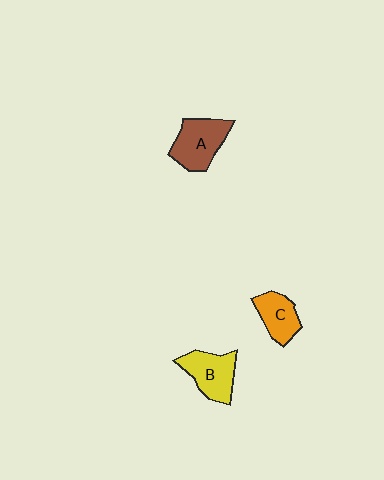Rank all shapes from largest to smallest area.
From largest to smallest: A (brown), B (yellow), C (orange).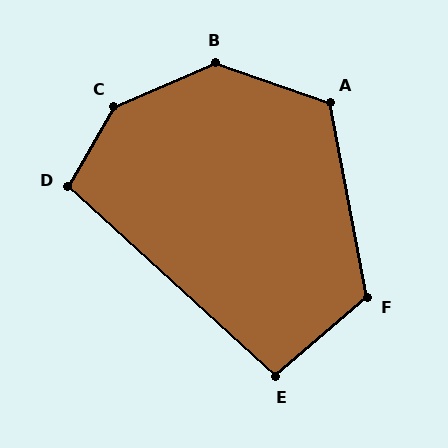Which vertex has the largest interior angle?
C, at approximately 143 degrees.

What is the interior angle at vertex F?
Approximately 120 degrees (obtuse).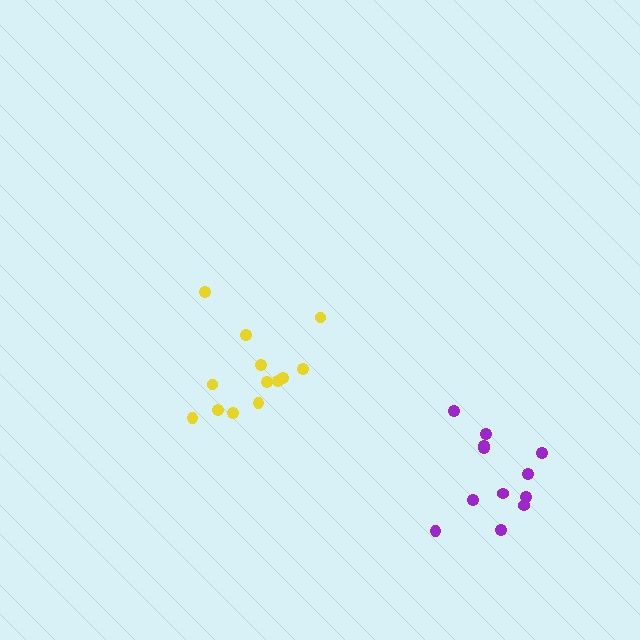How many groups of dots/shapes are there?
There are 2 groups.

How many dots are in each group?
Group 1: 12 dots, Group 2: 13 dots (25 total).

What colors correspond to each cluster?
The clusters are colored: purple, yellow.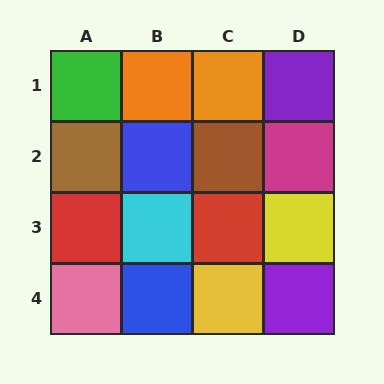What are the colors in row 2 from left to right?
Brown, blue, brown, magenta.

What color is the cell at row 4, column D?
Purple.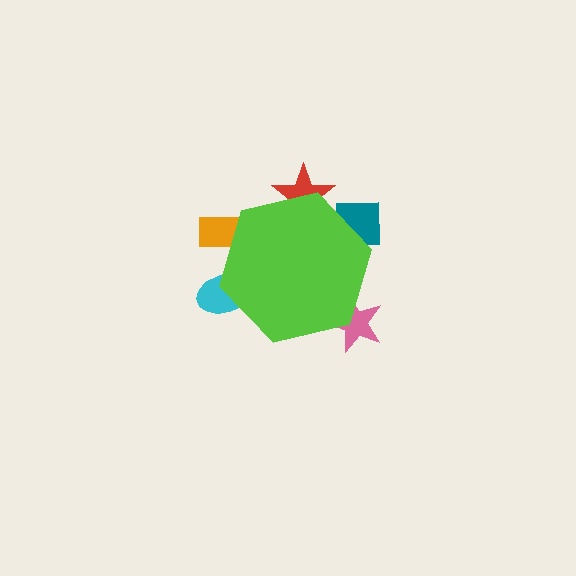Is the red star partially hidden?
Yes, the red star is partially hidden behind the lime hexagon.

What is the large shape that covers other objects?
A lime hexagon.